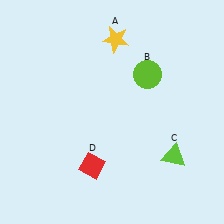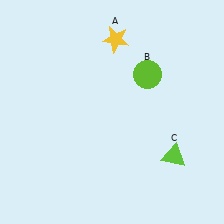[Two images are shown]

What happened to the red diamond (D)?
The red diamond (D) was removed in Image 2. It was in the bottom-left area of Image 1.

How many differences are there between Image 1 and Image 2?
There is 1 difference between the two images.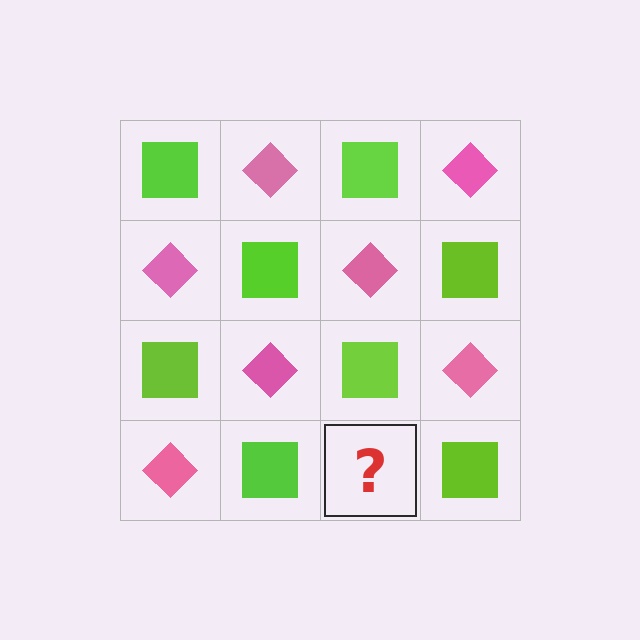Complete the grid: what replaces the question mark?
The question mark should be replaced with a pink diamond.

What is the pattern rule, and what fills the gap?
The rule is that it alternates lime square and pink diamond in a checkerboard pattern. The gap should be filled with a pink diamond.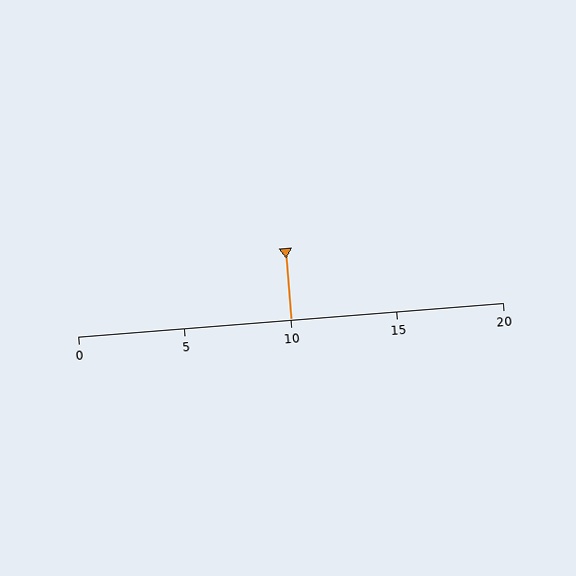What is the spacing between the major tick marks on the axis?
The major ticks are spaced 5 apart.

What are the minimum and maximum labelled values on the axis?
The axis runs from 0 to 20.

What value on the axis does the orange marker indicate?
The marker indicates approximately 10.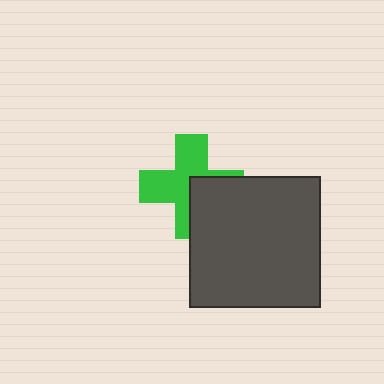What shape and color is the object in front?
The object in front is a dark gray square.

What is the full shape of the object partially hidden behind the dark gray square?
The partially hidden object is a green cross.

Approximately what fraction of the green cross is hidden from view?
Roughly 37% of the green cross is hidden behind the dark gray square.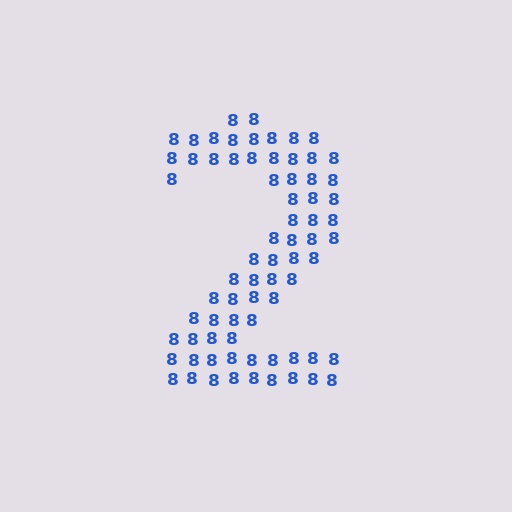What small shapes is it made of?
It is made of small digit 8's.